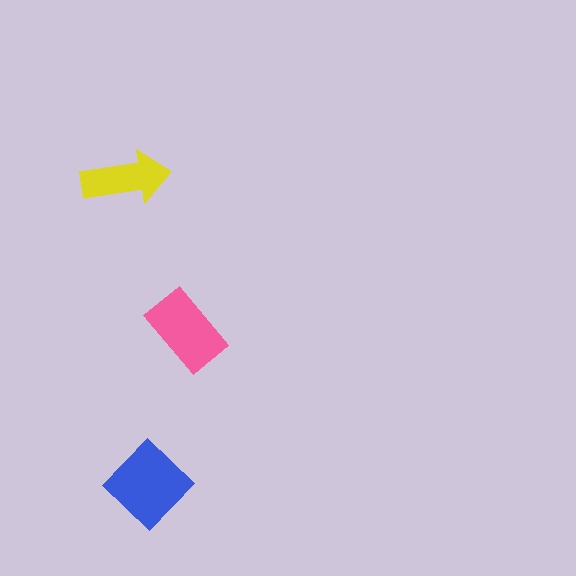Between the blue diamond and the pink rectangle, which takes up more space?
The blue diamond.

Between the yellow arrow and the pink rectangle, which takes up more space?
The pink rectangle.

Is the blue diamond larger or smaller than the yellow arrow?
Larger.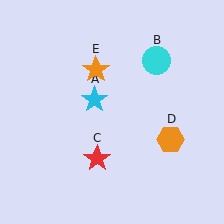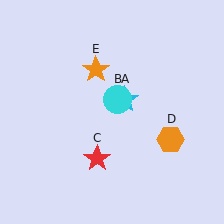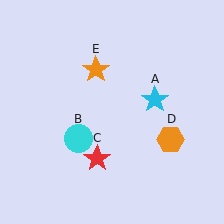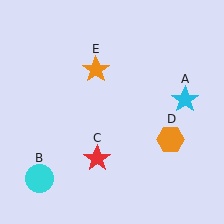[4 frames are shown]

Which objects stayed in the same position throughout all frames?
Red star (object C) and orange hexagon (object D) and orange star (object E) remained stationary.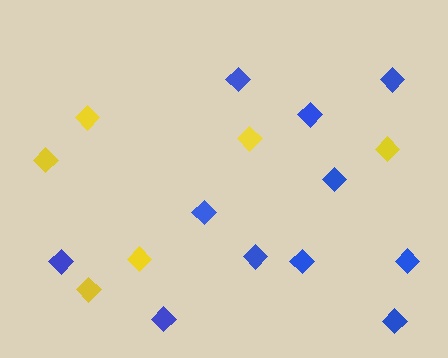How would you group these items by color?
There are 2 groups: one group of yellow diamonds (6) and one group of blue diamonds (11).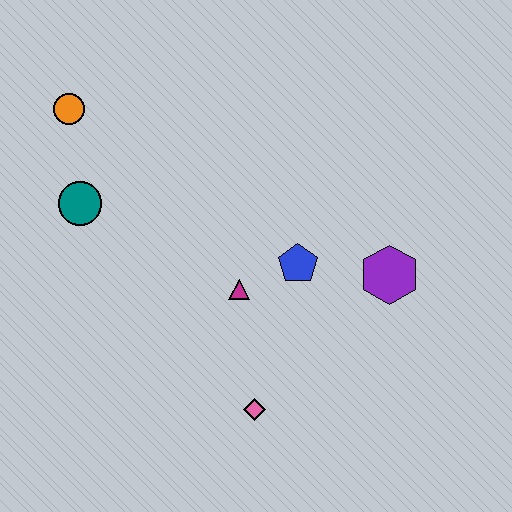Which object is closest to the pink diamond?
The magenta triangle is closest to the pink diamond.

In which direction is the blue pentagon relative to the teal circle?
The blue pentagon is to the right of the teal circle.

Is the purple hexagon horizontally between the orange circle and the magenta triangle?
No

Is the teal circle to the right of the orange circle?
Yes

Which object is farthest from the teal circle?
The purple hexagon is farthest from the teal circle.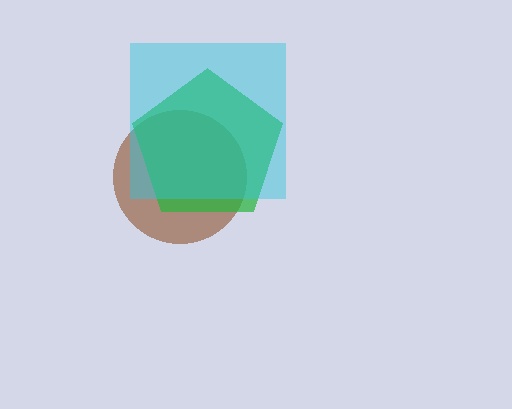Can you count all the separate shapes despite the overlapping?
Yes, there are 3 separate shapes.